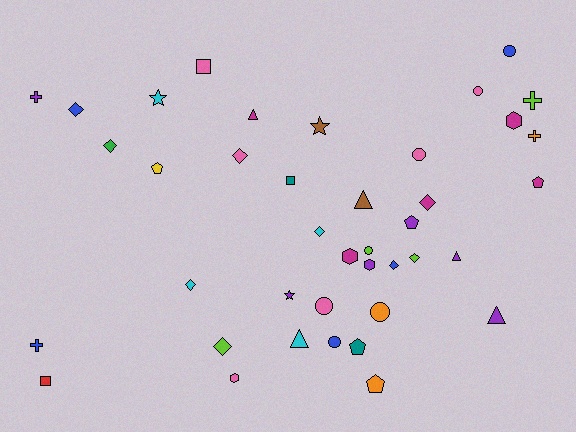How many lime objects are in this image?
There are 4 lime objects.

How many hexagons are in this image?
There are 4 hexagons.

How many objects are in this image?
There are 40 objects.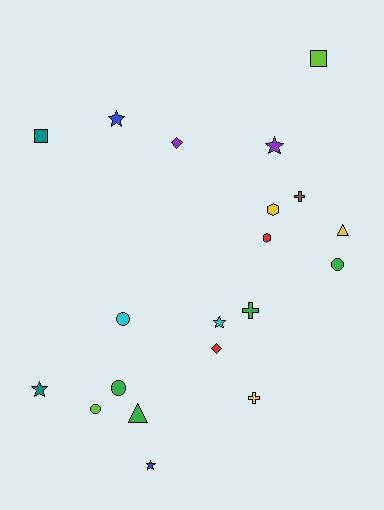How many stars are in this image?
There are 5 stars.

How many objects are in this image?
There are 20 objects.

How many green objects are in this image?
There are 4 green objects.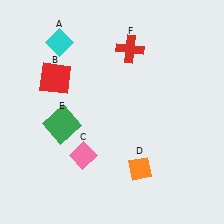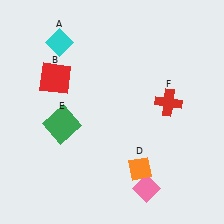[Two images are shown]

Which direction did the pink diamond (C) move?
The pink diamond (C) moved right.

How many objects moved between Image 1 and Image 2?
2 objects moved between the two images.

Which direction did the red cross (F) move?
The red cross (F) moved down.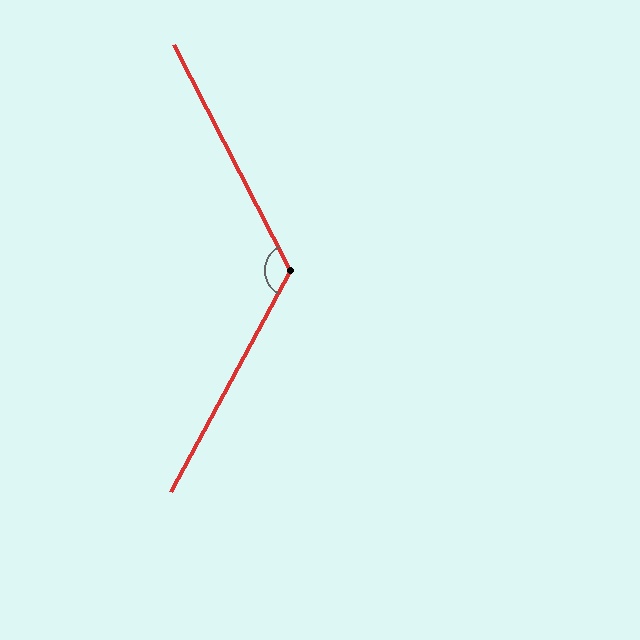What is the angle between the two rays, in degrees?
Approximately 124 degrees.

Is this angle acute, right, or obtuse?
It is obtuse.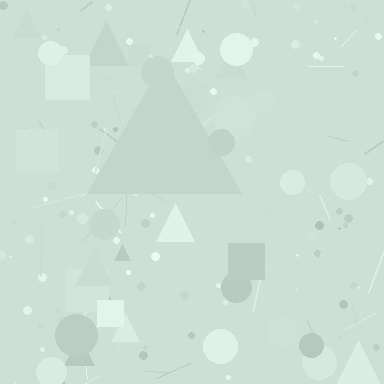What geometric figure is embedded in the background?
A triangle is embedded in the background.